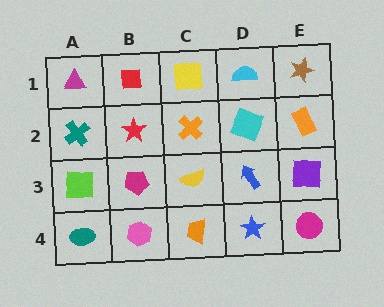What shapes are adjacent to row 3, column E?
An orange rectangle (row 2, column E), a magenta circle (row 4, column E), a blue arrow (row 3, column D).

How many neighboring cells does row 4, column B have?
3.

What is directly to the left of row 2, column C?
A red star.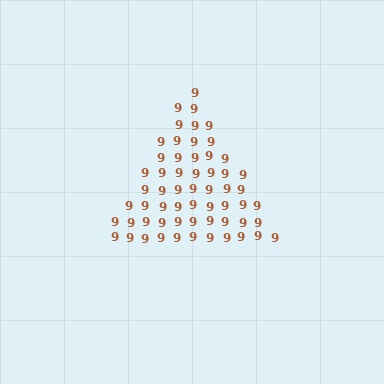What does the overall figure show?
The overall figure shows a triangle.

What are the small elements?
The small elements are digit 9's.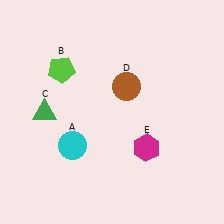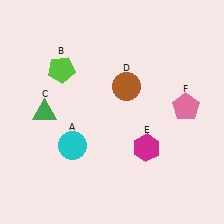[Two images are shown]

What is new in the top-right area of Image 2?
A pink pentagon (F) was added in the top-right area of Image 2.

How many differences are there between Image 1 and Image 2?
There is 1 difference between the two images.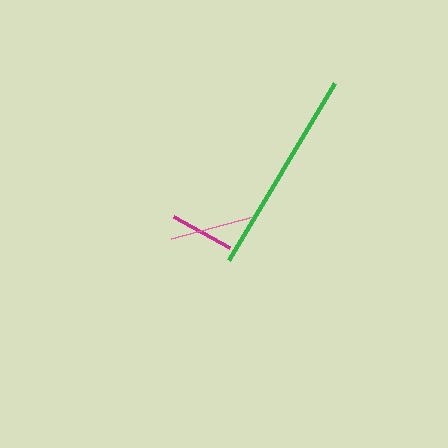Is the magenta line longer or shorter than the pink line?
The pink line is longer than the magenta line.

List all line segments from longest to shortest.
From longest to shortest: green, pink, magenta.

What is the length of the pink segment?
The pink segment is approximately 85 pixels long.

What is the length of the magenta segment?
The magenta segment is approximately 64 pixels long.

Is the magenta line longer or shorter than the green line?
The green line is longer than the magenta line.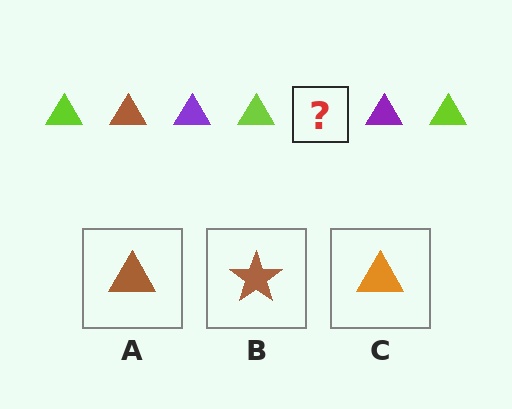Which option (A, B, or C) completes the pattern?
A.